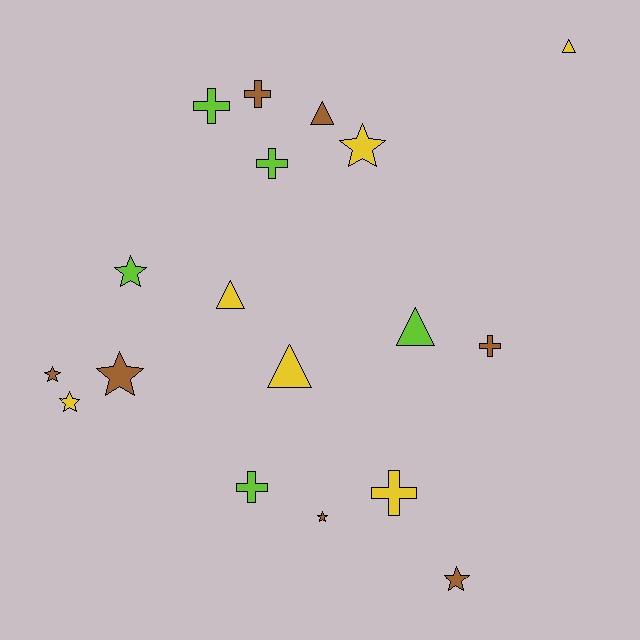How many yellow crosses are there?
There is 1 yellow cross.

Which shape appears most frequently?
Star, with 7 objects.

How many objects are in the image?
There are 18 objects.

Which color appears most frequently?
Brown, with 7 objects.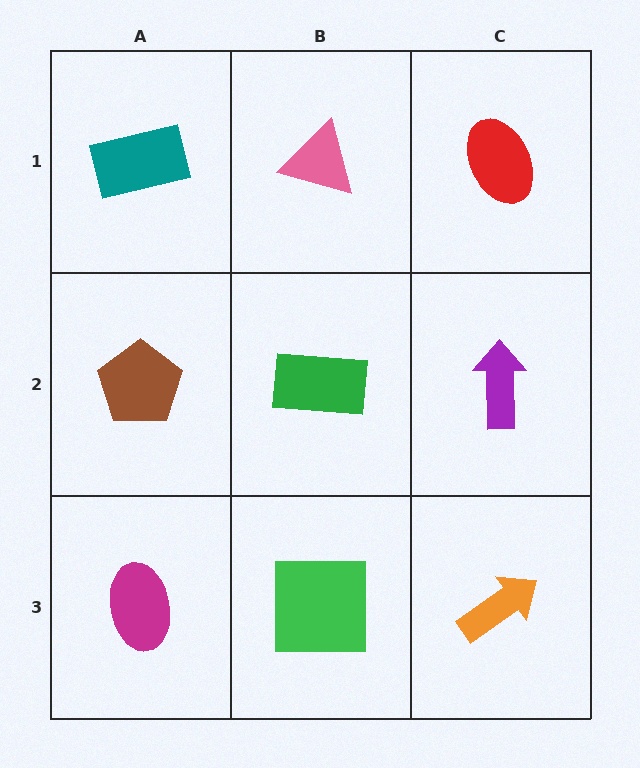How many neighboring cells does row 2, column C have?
3.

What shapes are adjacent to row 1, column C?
A purple arrow (row 2, column C), a pink triangle (row 1, column B).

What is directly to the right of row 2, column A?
A green rectangle.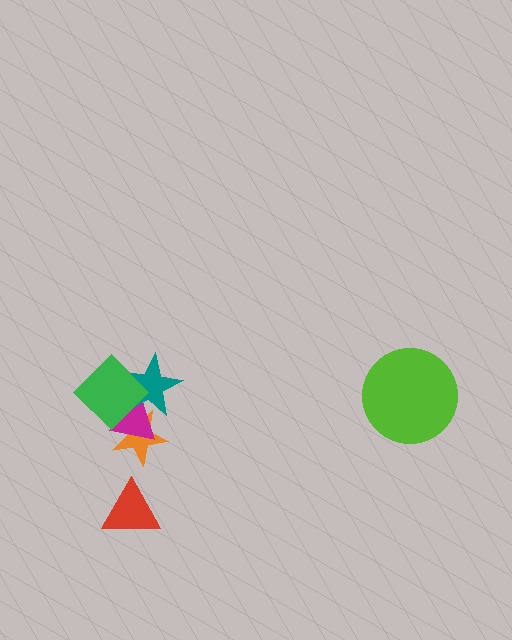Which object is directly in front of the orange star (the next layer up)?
The magenta triangle is directly in front of the orange star.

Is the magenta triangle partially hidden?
Yes, it is partially covered by another shape.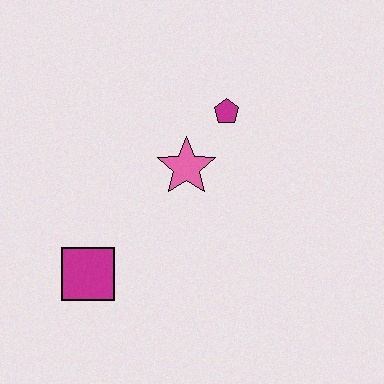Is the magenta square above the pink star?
No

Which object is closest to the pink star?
The magenta pentagon is closest to the pink star.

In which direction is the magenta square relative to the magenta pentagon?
The magenta square is below the magenta pentagon.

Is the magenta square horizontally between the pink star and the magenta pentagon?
No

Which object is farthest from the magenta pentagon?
The magenta square is farthest from the magenta pentagon.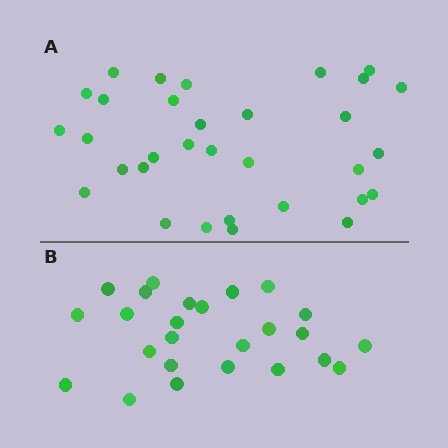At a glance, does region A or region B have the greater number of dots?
Region A (the top region) has more dots.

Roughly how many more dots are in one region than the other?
Region A has roughly 8 or so more dots than region B.